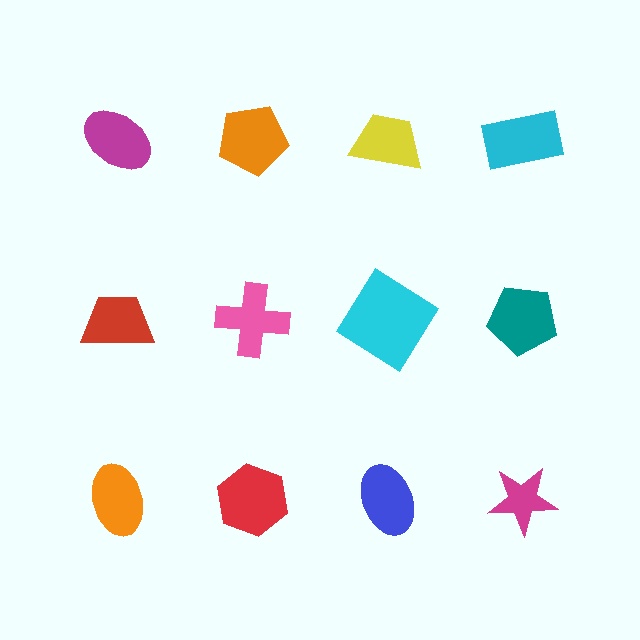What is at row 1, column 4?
A cyan rectangle.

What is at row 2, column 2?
A pink cross.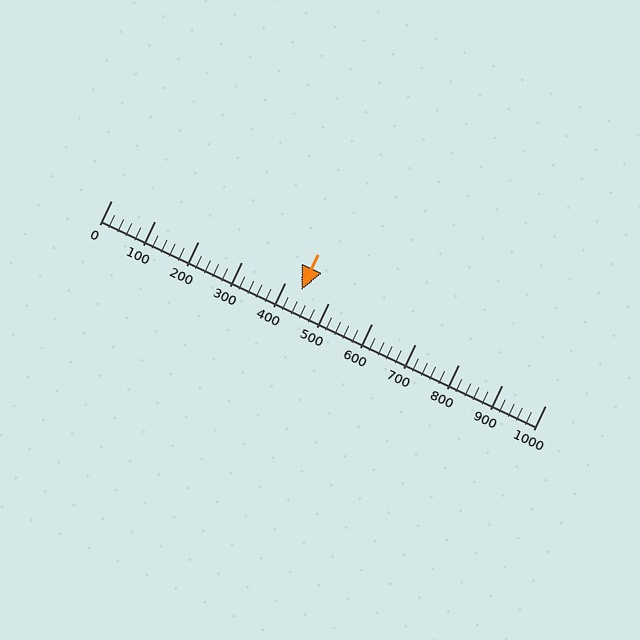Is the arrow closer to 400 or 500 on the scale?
The arrow is closer to 400.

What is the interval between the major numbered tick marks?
The major tick marks are spaced 100 units apart.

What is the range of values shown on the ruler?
The ruler shows values from 0 to 1000.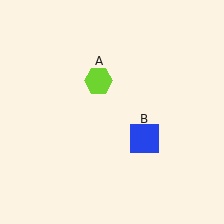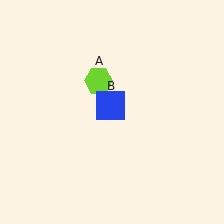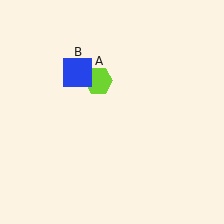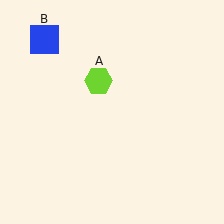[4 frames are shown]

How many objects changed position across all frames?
1 object changed position: blue square (object B).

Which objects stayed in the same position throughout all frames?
Lime hexagon (object A) remained stationary.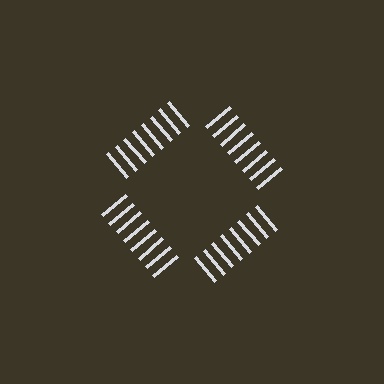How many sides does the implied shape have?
4 sides — the line-ends trace a square.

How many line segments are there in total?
32 — 8 along each of the 4 edges.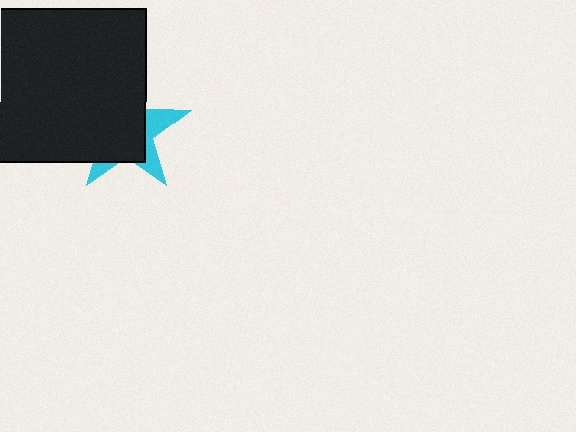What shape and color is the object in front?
The object in front is a black rectangle.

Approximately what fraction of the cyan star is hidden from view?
Roughly 69% of the cyan star is hidden behind the black rectangle.